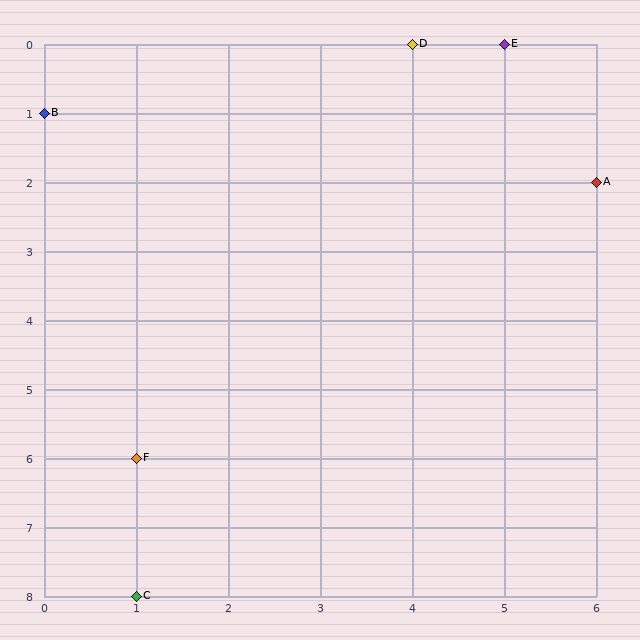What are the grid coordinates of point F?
Point F is at grid coordinates (1, 6).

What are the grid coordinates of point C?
Point C is at grid coordinates (1, 8).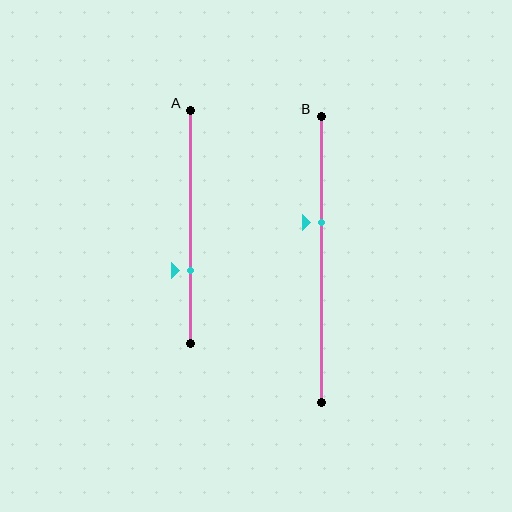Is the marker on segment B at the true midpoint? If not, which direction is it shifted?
No, the marker on segment B is shifted upward by about 13% of the segment length.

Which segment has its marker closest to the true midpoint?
Segment B has its marker closest to the true midpoint.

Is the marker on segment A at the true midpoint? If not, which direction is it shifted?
No, the marker on segment A is shifted downward by about 19% of the segment length.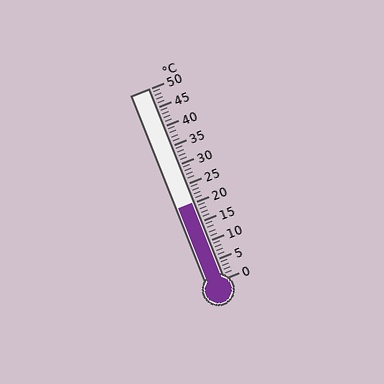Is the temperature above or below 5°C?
The temperature is above 5°C.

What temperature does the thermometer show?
The thermometer shows approximately 20°C.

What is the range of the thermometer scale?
The thermometer scale ranges from 0°C to 50°C.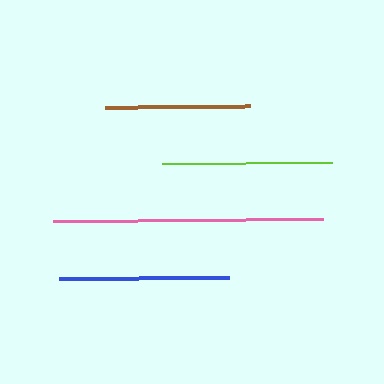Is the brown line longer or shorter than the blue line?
The blue line is longer than the brown line.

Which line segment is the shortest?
The brown line is the shortest at approximately 146 pixels.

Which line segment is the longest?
The pink line is the longest at approximately 270 pixels.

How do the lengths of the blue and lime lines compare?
The blue and lime lines are approximately the same length.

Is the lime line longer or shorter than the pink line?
The pink line is longer than the lime line.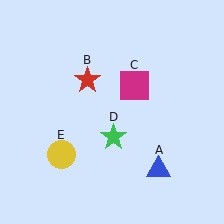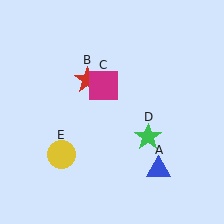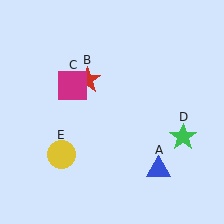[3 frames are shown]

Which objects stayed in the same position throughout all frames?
Blue triangle (object A) and red star (object B) and yellow circle (object E) remained stationary.